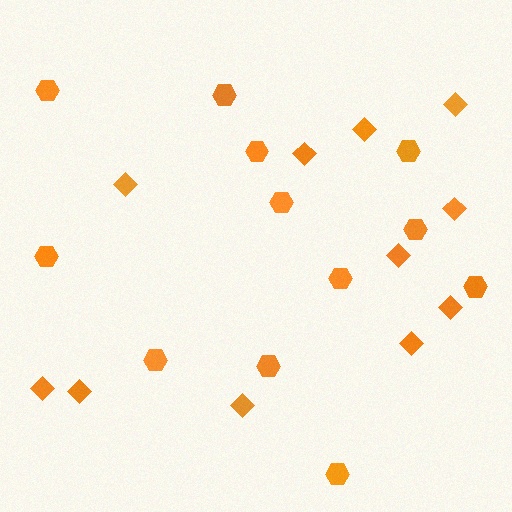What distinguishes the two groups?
There are 2 groups: one group of hexagons (12) and one group of diamonds (11).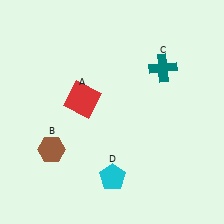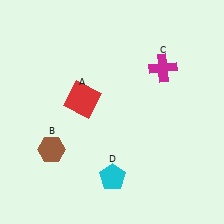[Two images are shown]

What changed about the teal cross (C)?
In Image 1, C is teal. In Image 2, it changed to magenta.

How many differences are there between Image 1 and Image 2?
There is 1 difference between the two images.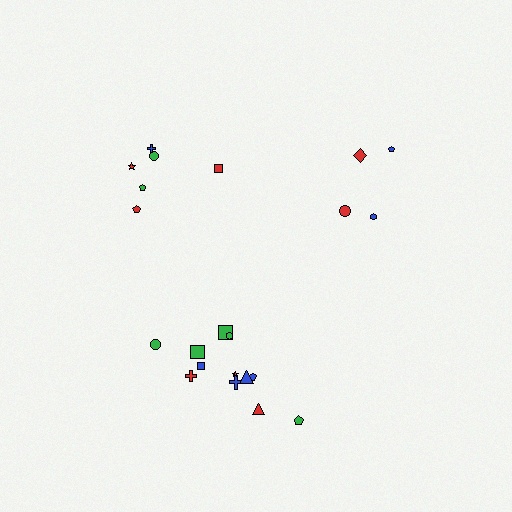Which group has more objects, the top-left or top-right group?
The top-left group.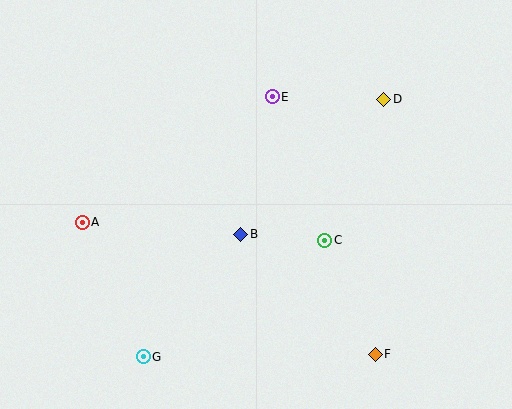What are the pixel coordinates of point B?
Point B is at (241, 234).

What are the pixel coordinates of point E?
Point E is at (272, 97).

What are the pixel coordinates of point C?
Point C is at (325, 240).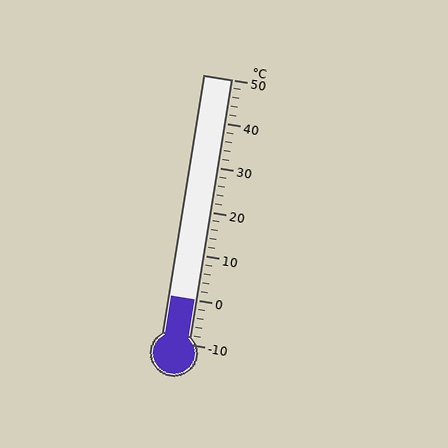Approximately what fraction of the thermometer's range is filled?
The thermometer is filled to approximately 15% of its range.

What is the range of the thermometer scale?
The thermometer scale ranges from -10°C to 50°C.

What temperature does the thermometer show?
The thermometer shows approximately 0°C.